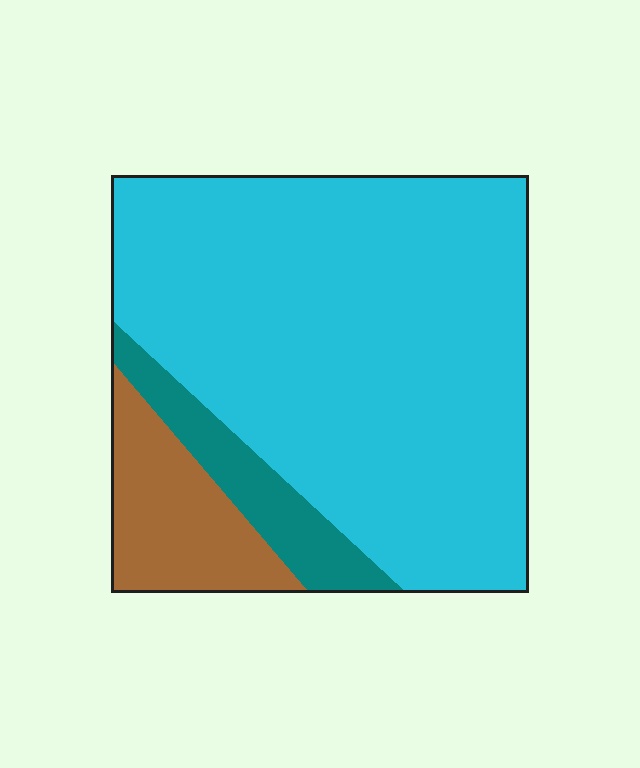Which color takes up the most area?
Cyan, at roughly 75%.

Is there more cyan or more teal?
Cyan.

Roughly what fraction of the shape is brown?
Brown covers roughly 15% of the shape.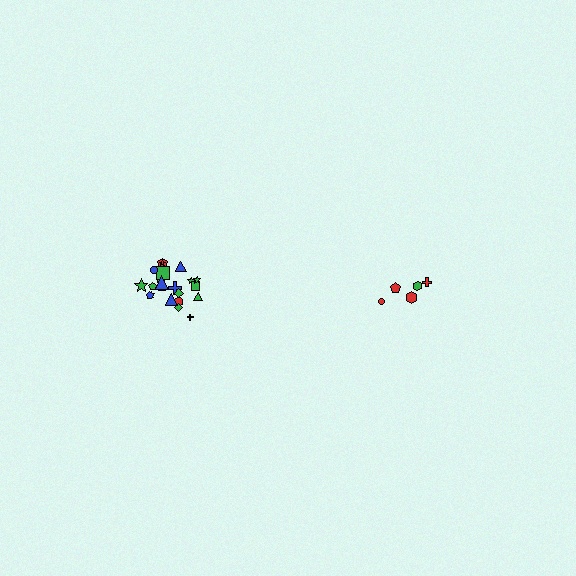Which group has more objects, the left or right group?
The left group.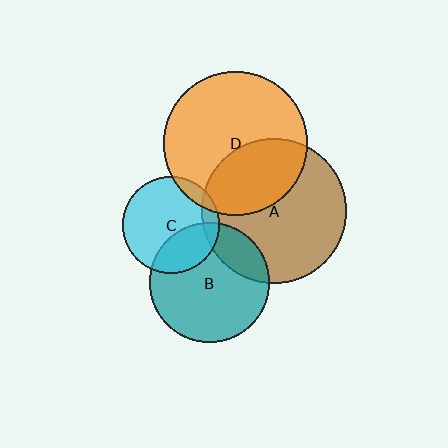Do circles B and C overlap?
Yes.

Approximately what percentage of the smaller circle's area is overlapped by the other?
Approximately 30%.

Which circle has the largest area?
Circle A (brown).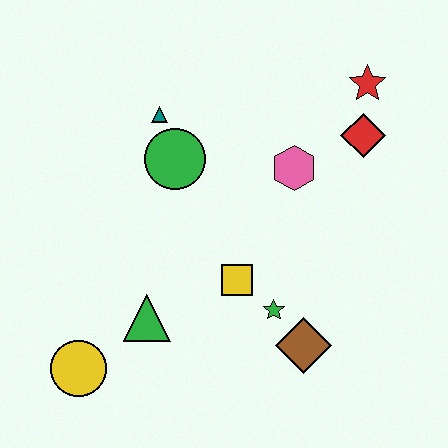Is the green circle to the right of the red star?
No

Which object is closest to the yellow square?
The green star is closest to the yellow square.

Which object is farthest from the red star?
The yellow circle is farthest from the red star.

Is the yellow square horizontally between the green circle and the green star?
Yes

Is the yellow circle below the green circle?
Yes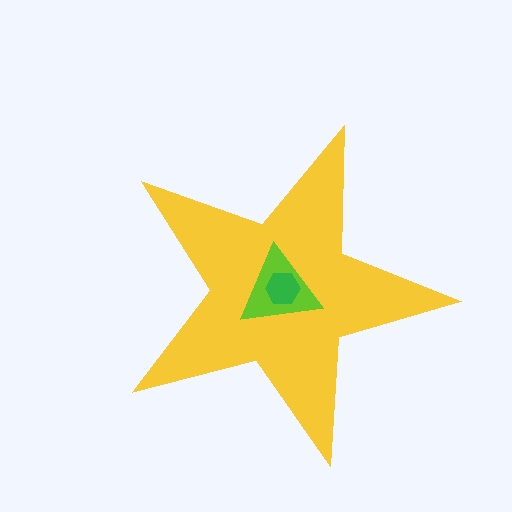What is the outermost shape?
The yellow star.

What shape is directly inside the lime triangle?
The green hexagon.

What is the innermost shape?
The green hexagon.